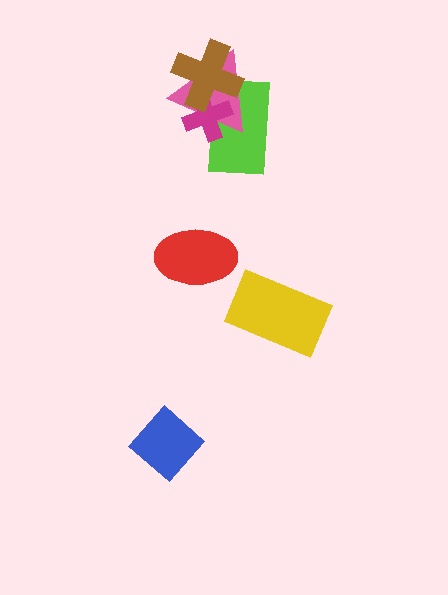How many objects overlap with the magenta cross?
3 objects overlap with the magenta cross.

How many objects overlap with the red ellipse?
0 objects overlap with the red ellipse.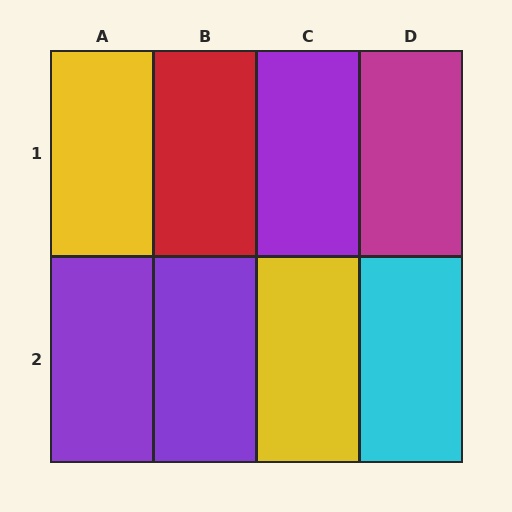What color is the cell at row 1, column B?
Red.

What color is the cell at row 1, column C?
Purple.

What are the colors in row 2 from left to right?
Purple, purple, yellow, cyan.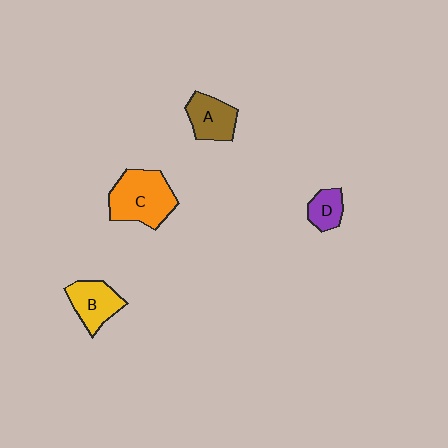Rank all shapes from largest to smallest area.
From largest to smallest: C (orange), B (yellow), A (brown), D (purple).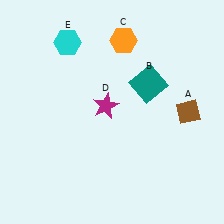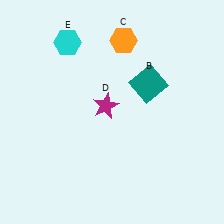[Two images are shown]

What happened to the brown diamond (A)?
The brown diamond (A) was removed in Image 2. It was in the top-right area of Image 1.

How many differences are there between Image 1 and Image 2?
There is 1 difference between the two images.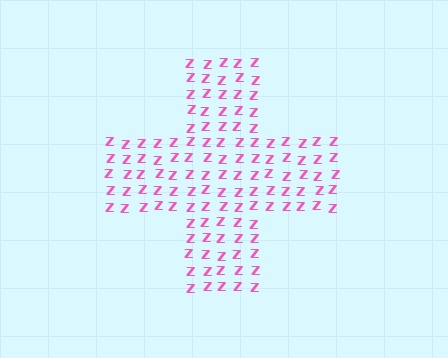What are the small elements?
The small elements are letter Z's.